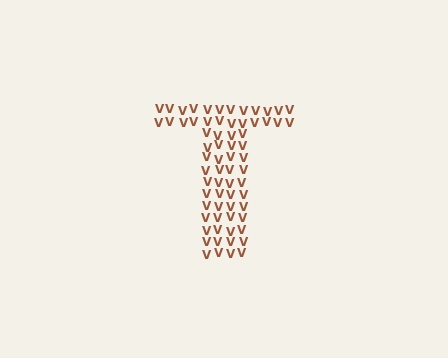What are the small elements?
The small elements are letter V's.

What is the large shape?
The large shape is the letter T.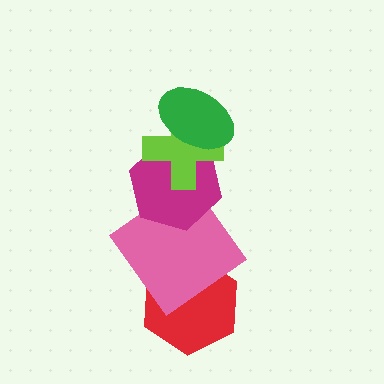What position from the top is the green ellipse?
The green ellipse is 1st from the top.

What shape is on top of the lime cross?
The green ellipse is on top of the lime cross.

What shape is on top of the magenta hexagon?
The lime cross is on top of the magenta hexagon.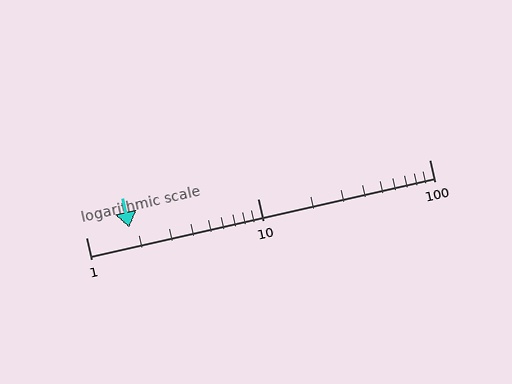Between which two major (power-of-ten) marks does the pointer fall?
The pointer is between 1 and 10.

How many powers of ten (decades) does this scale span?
The scale spans 2 decades, from 1 to 100.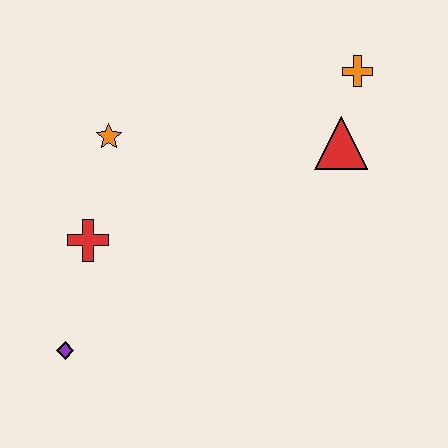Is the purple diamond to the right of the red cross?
No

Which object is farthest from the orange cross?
The purple diamond is farthest from the orange cross.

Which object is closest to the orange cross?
The red triangle is closest to the orange cross.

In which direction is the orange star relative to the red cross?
The orange star is above the red cross.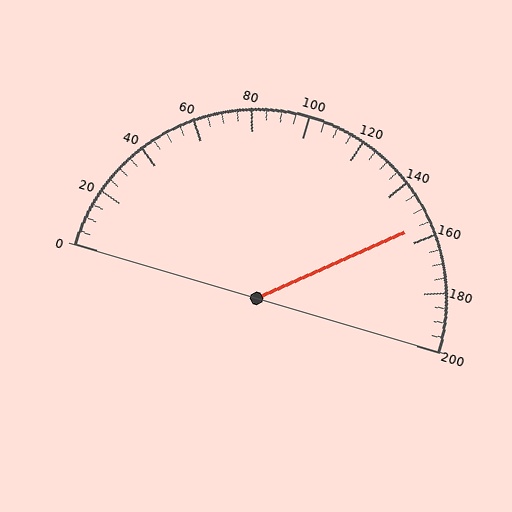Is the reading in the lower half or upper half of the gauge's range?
The reading is in the upper half of the range (0 to 200).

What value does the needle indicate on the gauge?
The needle indicates approximately 155.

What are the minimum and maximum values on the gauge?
The gauge ranges from 0 to 200.